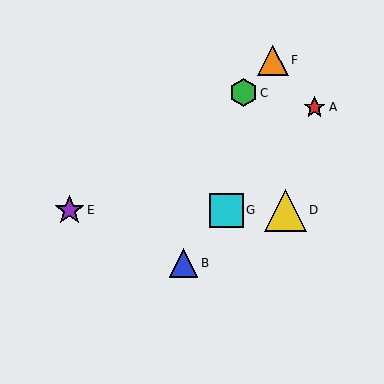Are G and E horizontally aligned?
Yes, both are at y≈210.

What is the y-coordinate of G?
Object G is at y≈210.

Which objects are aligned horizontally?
Objects D, E, G are aligned horizontally.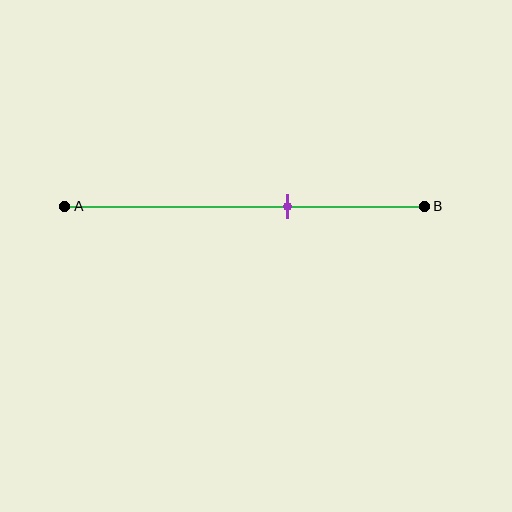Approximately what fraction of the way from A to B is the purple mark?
The purple mark is approximately 60% of the way from A to B.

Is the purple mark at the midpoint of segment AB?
No, the mark is at about 60% from A, not at the 50% midpoint.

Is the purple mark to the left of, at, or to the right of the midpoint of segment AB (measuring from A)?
The purple mark is to the right of the midpoint of segment AB.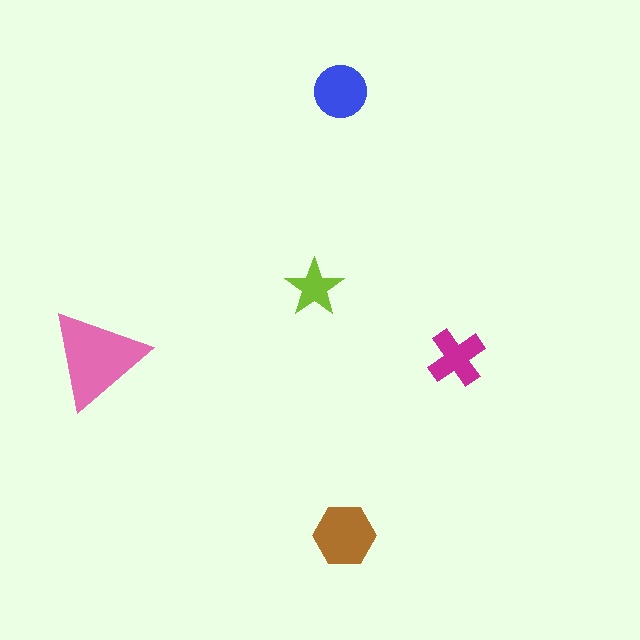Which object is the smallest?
The lime star.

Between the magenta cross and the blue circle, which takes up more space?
The blue circle.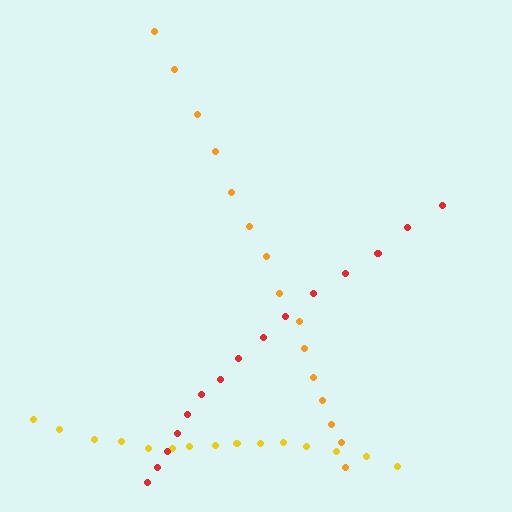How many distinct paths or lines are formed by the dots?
There are 3 distinct paths.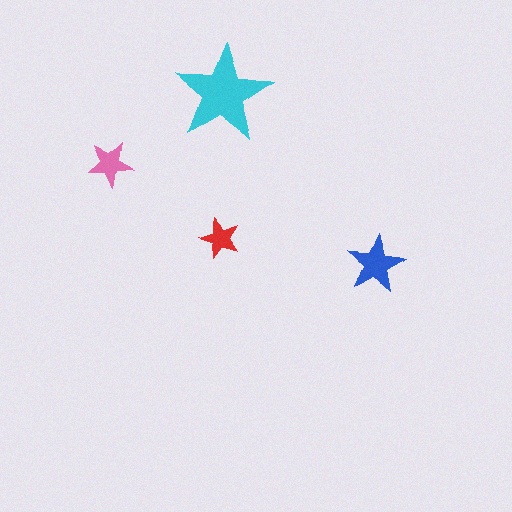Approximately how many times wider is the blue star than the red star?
About 1.5 times wider.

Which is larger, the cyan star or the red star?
The cyan one.